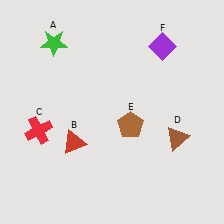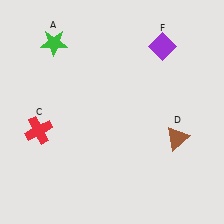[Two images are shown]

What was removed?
The red triangle (B), the brown pentagon (E) were removed in Image 2.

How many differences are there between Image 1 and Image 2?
There are 2 differences between the two images.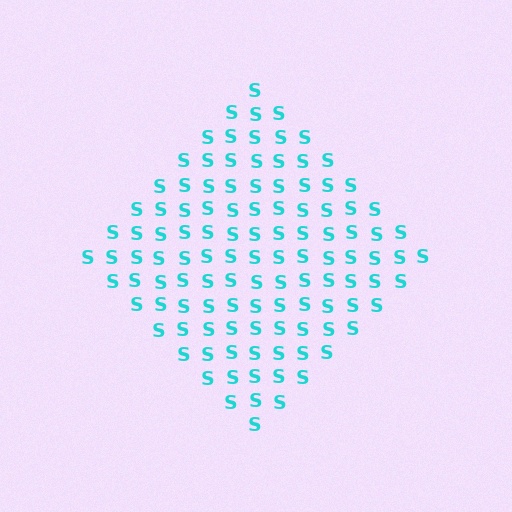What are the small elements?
The small elements are letter S's.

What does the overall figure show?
The overall figure shows a diamond.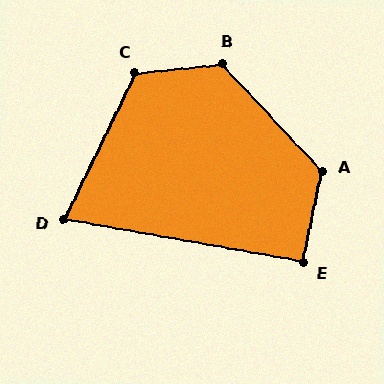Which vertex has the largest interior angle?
B, at approximately 127 degrees.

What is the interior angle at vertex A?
Approximately 125 degrees (obtuse).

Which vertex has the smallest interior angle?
D, at approximately 74 degrees.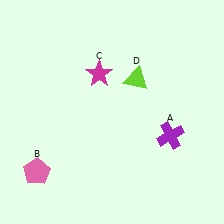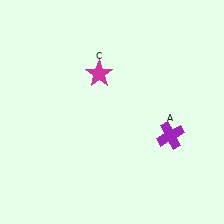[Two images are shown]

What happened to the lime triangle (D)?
The lime triangle (D) was removed in Image 2. It was in the top-right area of Image 1.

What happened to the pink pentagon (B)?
The pink pentagon (B) was removed in Image 2. It was in the bottom-left area of Image 1.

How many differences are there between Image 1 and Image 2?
There are 2 differences between the two images.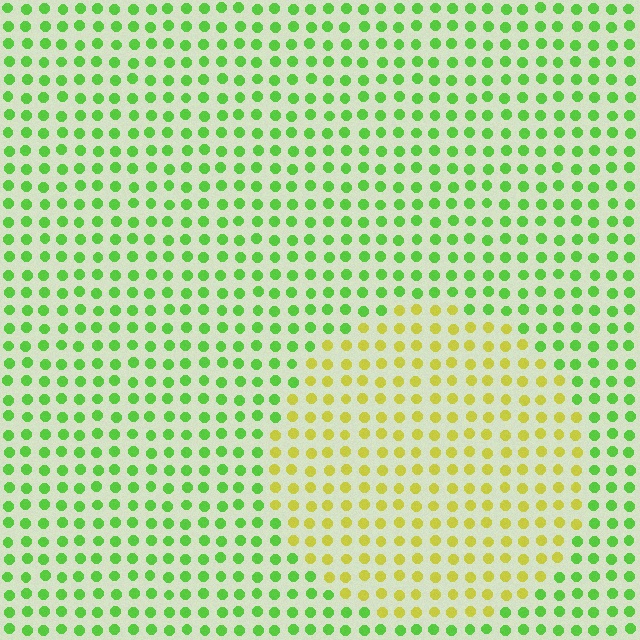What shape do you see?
I see a circle.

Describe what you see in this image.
The image is filled with small lime elements in a uniform arrangement. A circle-shaped region is visible where the elements are tinted to a slightly different hue, forming a subtle color boundary.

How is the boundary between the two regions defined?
The boundary is defined purely by a slight shift in hue (about 48 degrees). Spacing, size, and orientation are identical on both sides.